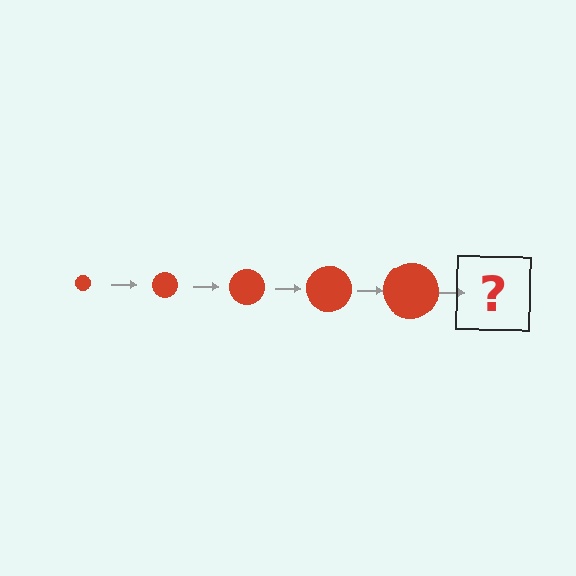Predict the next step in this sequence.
The next step is a red circle, larger than the previous one.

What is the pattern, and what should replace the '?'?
The pattern is that the circle gets progressively larger each step. The '?' should be a red circle, larger than the previous one.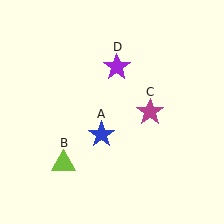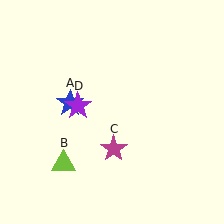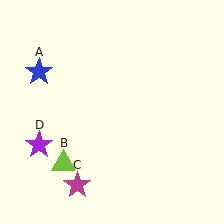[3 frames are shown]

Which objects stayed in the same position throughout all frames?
Lime triangle (object B) remained stationary.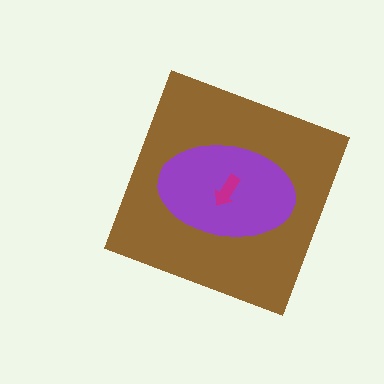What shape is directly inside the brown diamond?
The purple ellipse.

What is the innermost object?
The magenta arrow.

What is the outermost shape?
The brown diamond.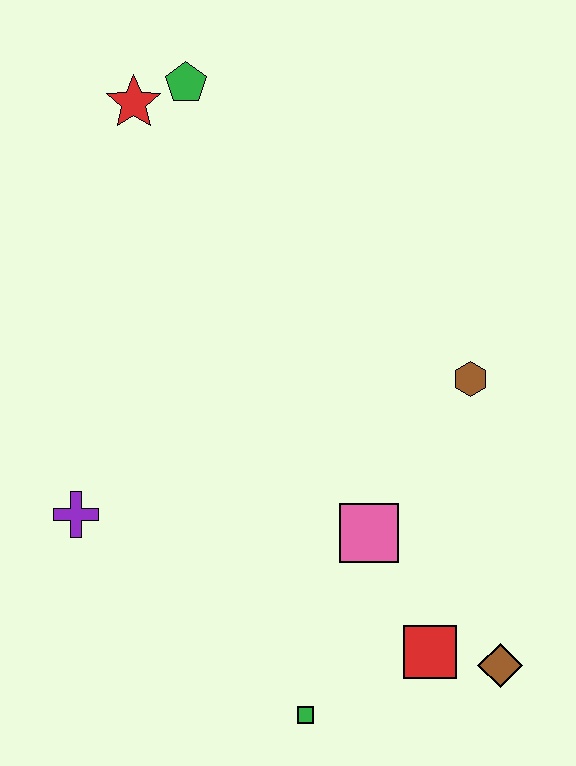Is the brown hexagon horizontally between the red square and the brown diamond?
Yes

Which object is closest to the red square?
The brown diamond is closest to the red square.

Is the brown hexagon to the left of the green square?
No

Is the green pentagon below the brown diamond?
No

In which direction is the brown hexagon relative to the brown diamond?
The brown hexagon is above the brown diamond.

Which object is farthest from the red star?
The brown diamond is farthest from the red star.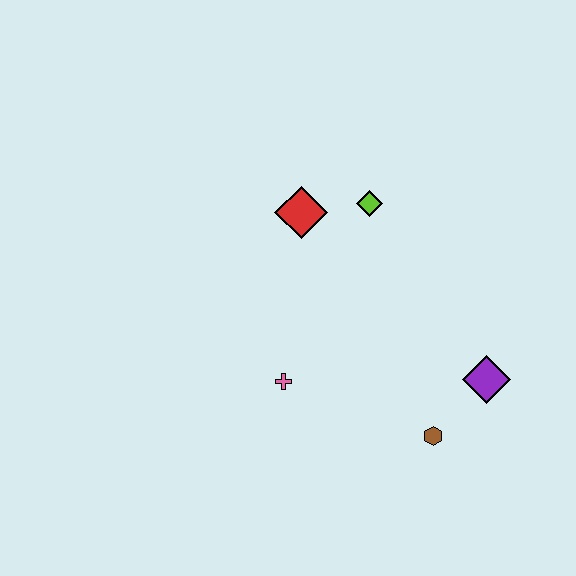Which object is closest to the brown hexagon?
The purple diamond is closest to the brown hexagon.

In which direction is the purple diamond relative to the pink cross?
The purple diamond is to the right of the pink cross.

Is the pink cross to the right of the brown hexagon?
No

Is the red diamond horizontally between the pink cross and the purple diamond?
Yes